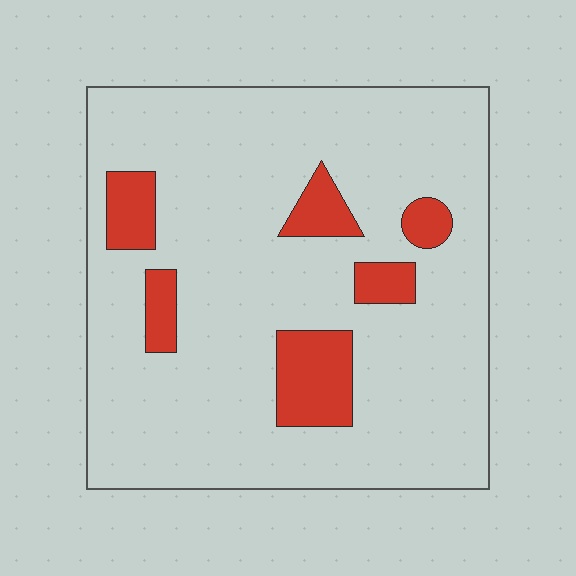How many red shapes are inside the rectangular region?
6.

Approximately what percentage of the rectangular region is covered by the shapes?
Approximately 15%.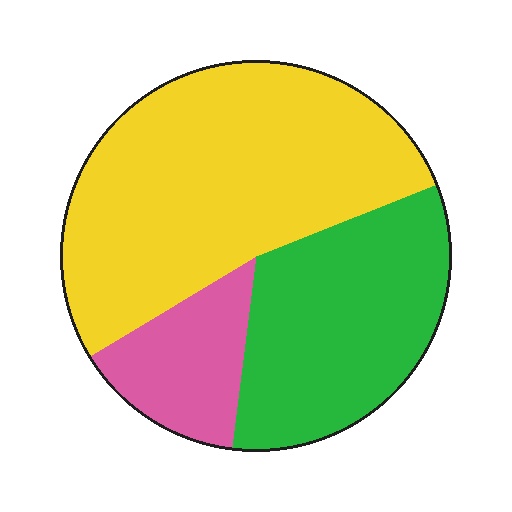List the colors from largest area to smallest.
From largest to smallest: yellow, green, pink.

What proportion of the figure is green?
Green takes up about one third (1/3) of the figure.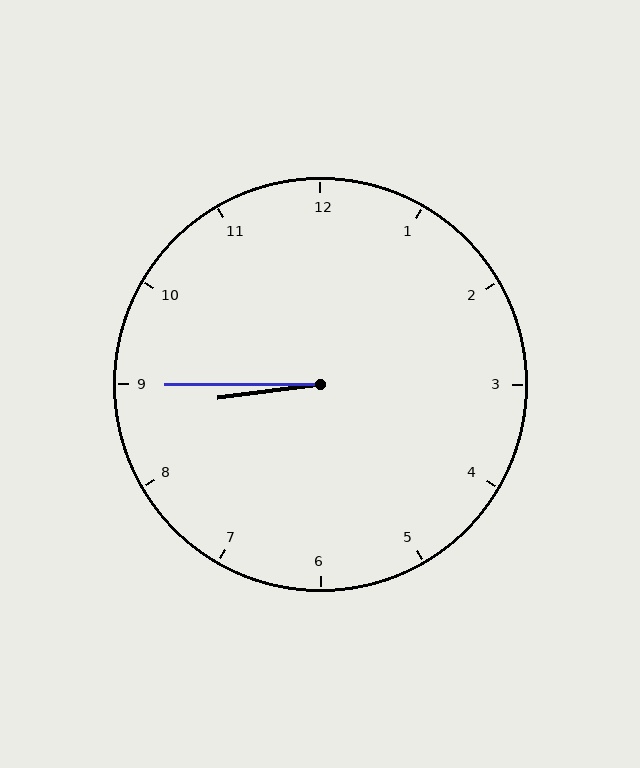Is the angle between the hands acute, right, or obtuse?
It is acute.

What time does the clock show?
8:45.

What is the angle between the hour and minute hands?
Approximately 8 degrees.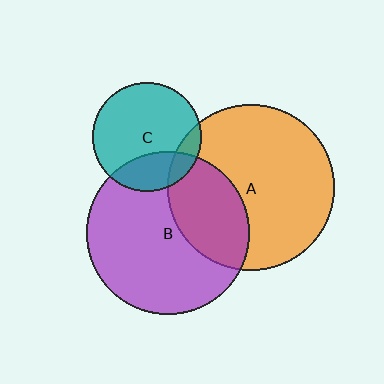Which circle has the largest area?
Circle A (orange).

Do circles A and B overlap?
Yes.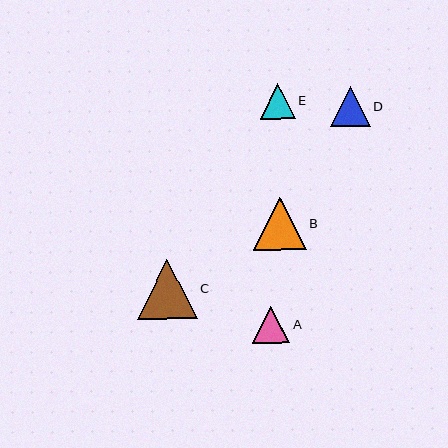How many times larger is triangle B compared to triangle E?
Triangle B is approximately 1.5 times the size of triangle E.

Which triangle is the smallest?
Triangle E is the smallest with a size of approximately 35 pixels.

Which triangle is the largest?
Triangle C is the largest with a size of approximately 60 pixels.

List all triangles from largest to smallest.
From largest to smallest: C, B, D, A, E.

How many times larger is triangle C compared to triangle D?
Triangle C is approximately 1.5 times the size of triangle D.